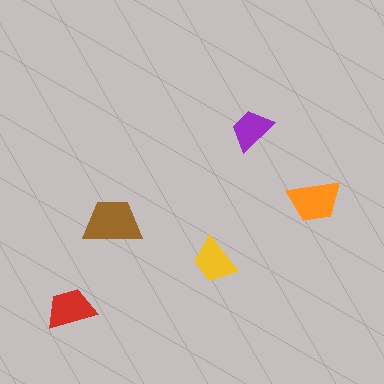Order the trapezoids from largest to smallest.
the brown one, the orange one, the red one, the yellow one, the purple one.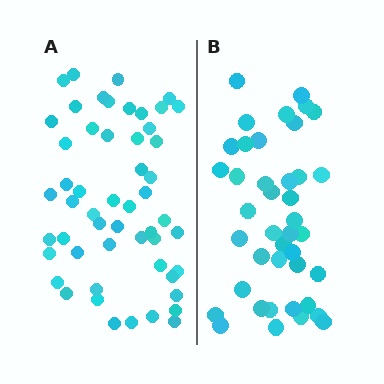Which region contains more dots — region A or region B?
Region A (the left region) has more dots.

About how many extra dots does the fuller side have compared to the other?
Region A has roughly 12 or so more dots than region B.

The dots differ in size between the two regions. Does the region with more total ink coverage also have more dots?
No. Region B has more total ink coverage because its dots are larger, but region A actually contains more individual dots. Total area can be misleading — the number of items is what matters here.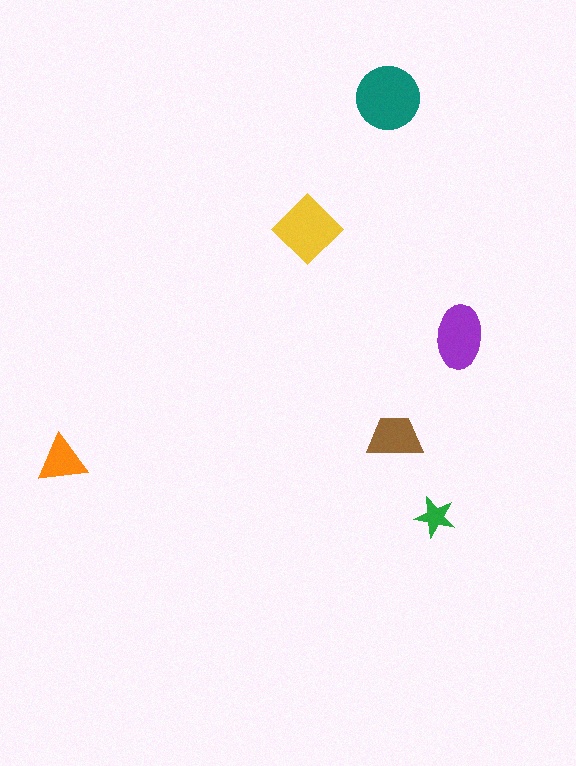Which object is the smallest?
The green star.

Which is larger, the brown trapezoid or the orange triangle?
The brown trapezoid.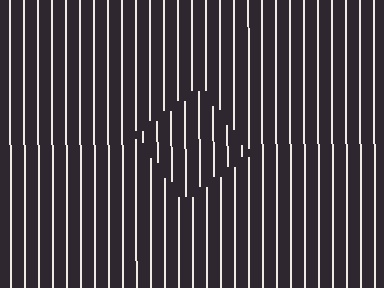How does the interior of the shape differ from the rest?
The interior of the shape contains the same grating, shifted by half a period — the contour is defined by the phase discontinuity where line-ends from the inner and outer gratings abut.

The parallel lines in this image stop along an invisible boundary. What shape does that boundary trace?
An illusory square. The interior of the shape contains the same grating, shifted by half a period — the contour is defined by the phase discontinuity where line-ends from the inner and outer gratings abut.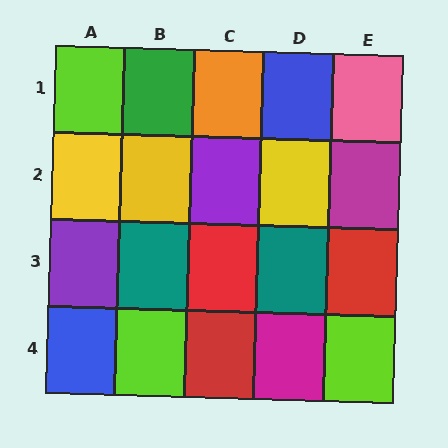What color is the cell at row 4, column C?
Red.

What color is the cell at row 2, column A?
Yellow.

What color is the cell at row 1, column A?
Lime.